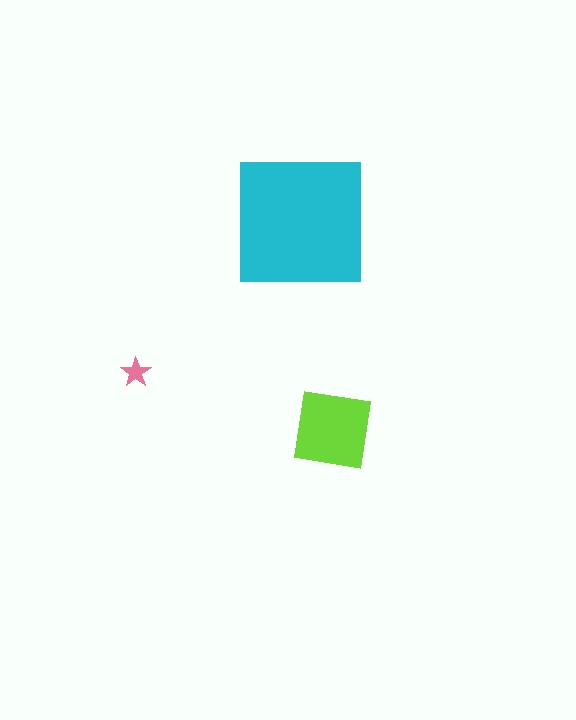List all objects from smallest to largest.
The pink star, the lime square, the cyan square.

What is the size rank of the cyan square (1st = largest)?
1st.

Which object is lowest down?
The lime square is bottommost.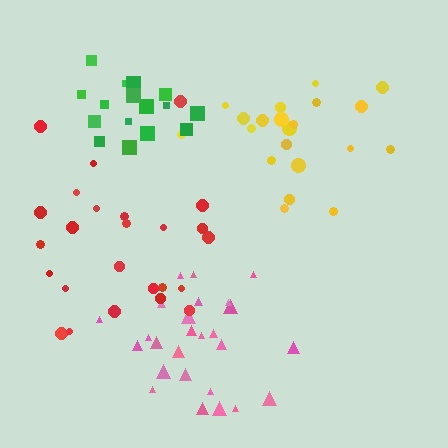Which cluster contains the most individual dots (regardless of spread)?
Pink (26).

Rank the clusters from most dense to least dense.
green, pink, yellow, red.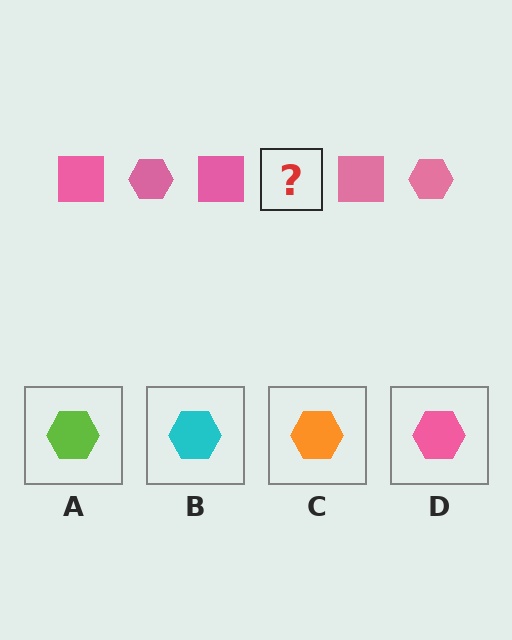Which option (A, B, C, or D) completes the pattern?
D.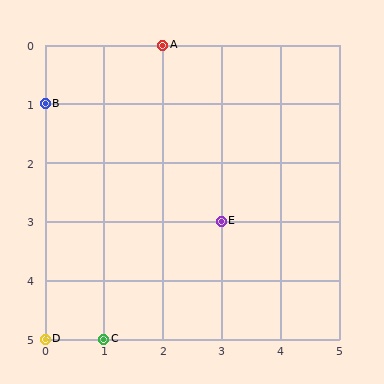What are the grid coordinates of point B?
Point B is at grid coordinates (0, 1).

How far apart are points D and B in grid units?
Points D and B are 4 rows apart.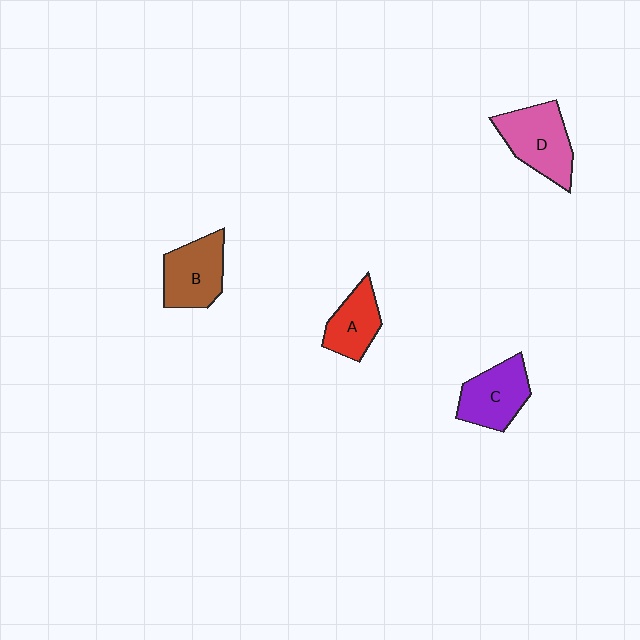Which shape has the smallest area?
Shape A (red).